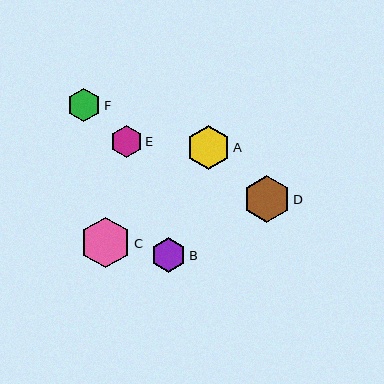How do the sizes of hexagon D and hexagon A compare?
Hexagon D and hexagon A are approximately the same size.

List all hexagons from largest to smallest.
From largest to smallest: C, D, A, B, F, E.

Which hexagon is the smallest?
Hexagon E is the smallest with a size of approximately 32 pixels.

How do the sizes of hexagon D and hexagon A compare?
Hexagon D and hexagon A are approximately the same size.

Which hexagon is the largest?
Hexagon C is the largest with a size of approximately 51 pixels.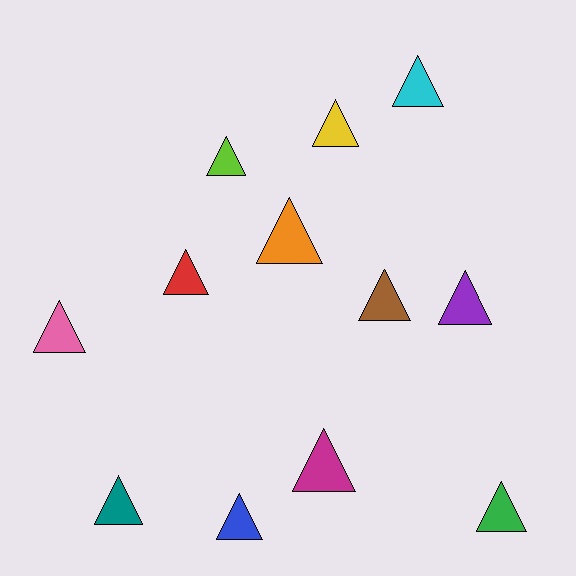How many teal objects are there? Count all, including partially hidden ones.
There is 1 teal object.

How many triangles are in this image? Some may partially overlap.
There are 12 triangles.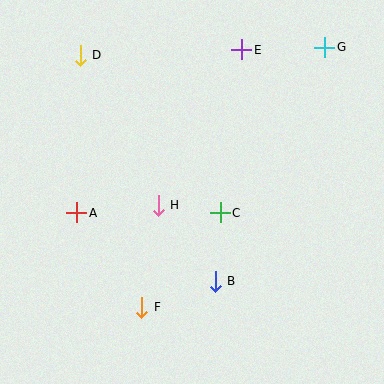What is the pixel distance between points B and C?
The distance between B and C is 69 pixels.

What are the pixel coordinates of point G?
Point G is at (325, 47).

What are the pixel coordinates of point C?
Point C is at (220, 213).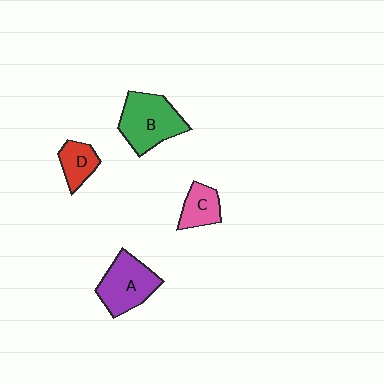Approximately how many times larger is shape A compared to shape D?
Approximately 1.9 times.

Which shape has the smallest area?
Shape D (red).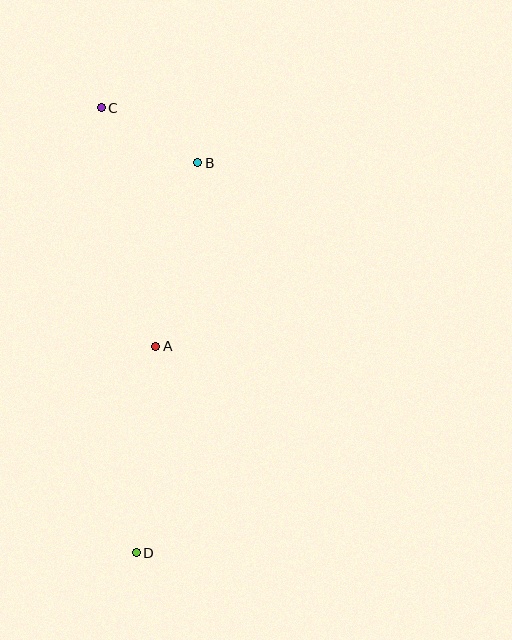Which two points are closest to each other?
Points B and C are closest to each other.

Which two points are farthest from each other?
Points C and D are farthest from each other.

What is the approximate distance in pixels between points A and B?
The distance between A and B is approximately 188 pixels.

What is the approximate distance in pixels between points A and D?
The distance between A and D is approximately 208 pixels.